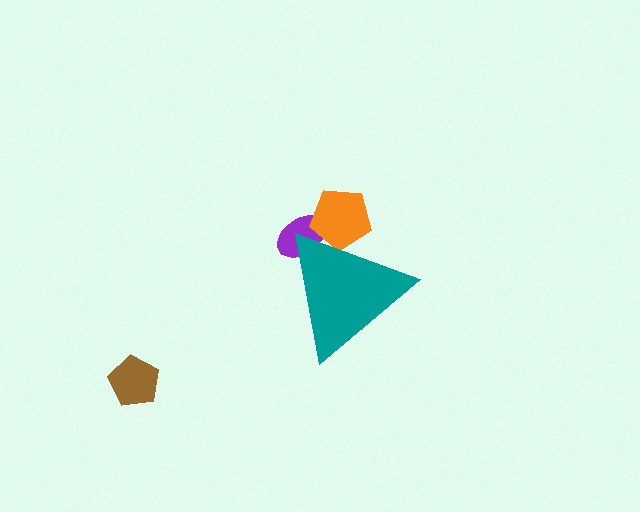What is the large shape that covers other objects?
A teal triangle.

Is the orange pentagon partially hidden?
Yes, the orange pentagon is partially hidden behind the teal triangle.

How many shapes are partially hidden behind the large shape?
2 shapes are partially hidden.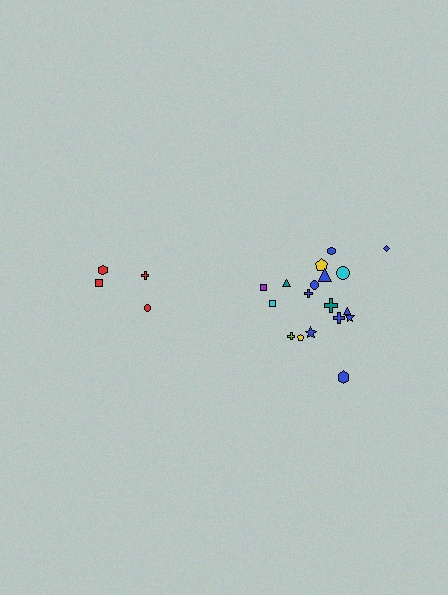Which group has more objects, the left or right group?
The right group.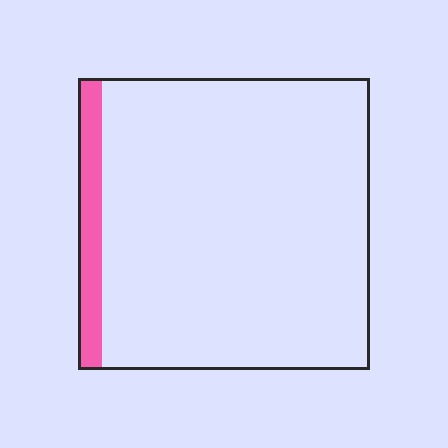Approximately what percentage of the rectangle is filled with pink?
Approximately 10%.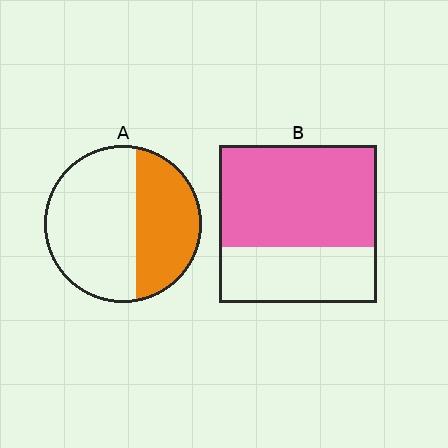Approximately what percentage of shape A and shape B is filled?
A is approximately 40% and B is approximately 65%.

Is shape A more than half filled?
No.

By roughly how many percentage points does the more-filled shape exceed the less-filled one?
By roughly 25 percentage points (B over A).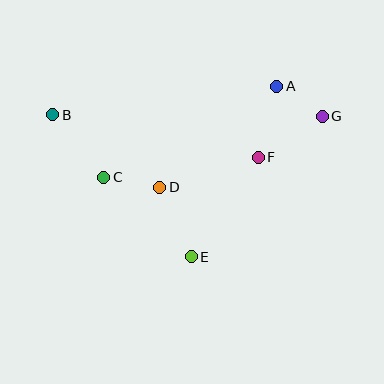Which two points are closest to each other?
Points A and G are closest to each other.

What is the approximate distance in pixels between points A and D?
The distance between A and D is approximately 154 pixels.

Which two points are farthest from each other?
Points B and G are farthest from each other.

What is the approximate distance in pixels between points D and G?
The distance between D and G is approximately 177 pixels.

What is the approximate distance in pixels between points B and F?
The distance between B and F is approximately 210 pixels.